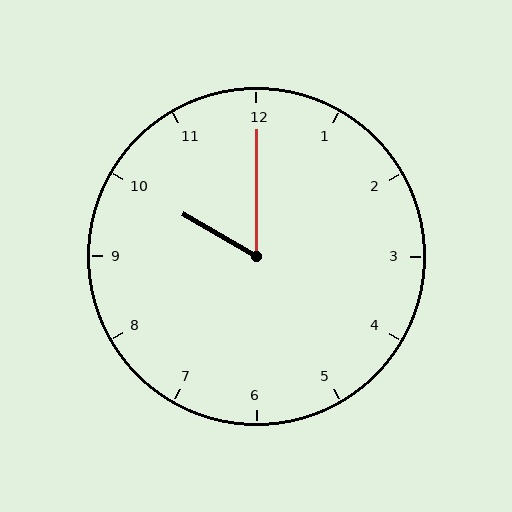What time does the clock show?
10:00.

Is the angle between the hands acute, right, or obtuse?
It is acute.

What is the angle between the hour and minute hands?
Approximately 60 degrees.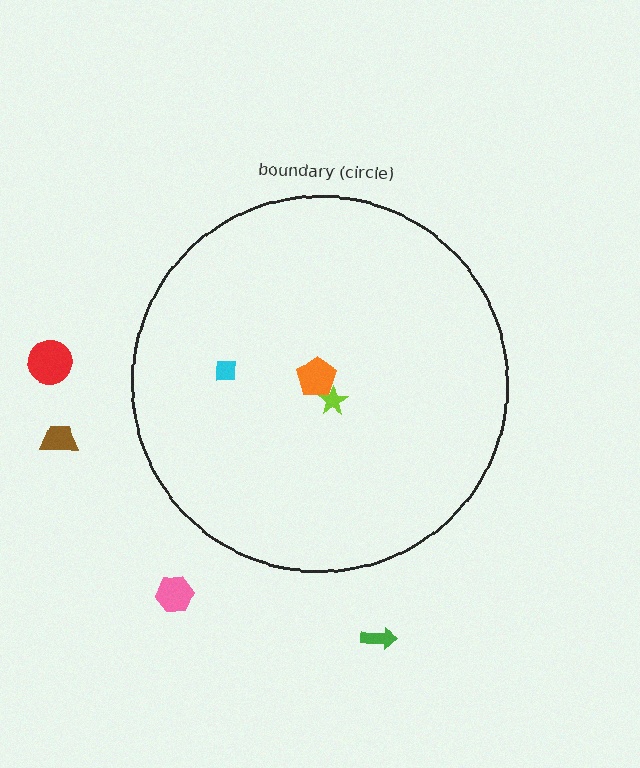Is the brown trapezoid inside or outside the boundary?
Outside.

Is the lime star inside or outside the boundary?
Inside.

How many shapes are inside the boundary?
3 inside, 4 outside.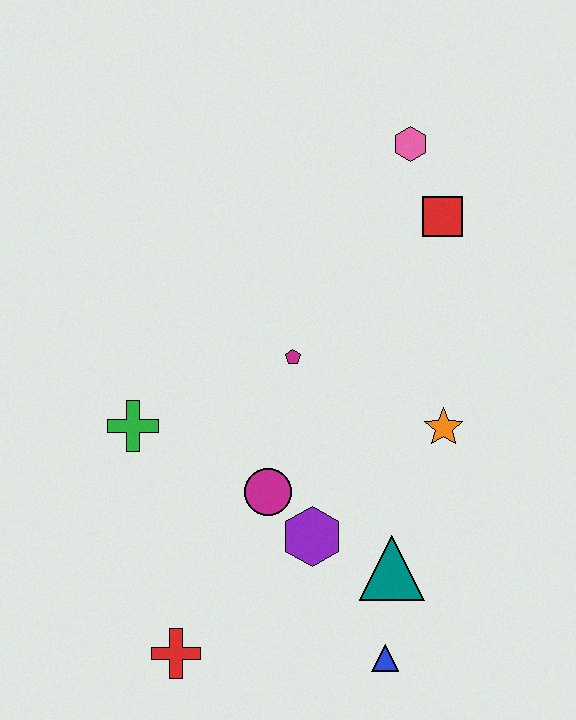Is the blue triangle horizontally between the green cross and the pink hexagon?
Yes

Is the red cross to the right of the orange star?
No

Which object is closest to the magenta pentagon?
The magenta circle is closest to the magenta pentagon.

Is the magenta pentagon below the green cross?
No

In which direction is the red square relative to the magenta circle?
The red square is above the magenta circle.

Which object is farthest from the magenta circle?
The pink hexagon is farthest from the magenta circle.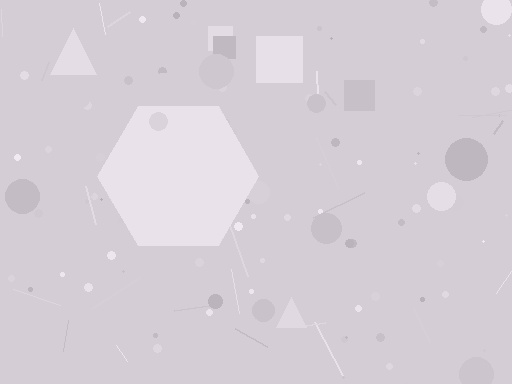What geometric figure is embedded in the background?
A hexagon is embedded in the background.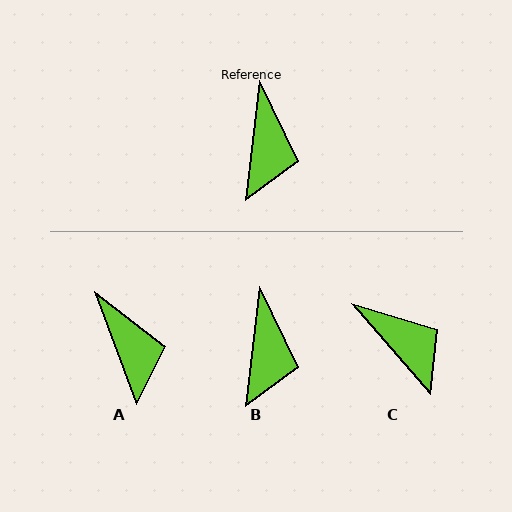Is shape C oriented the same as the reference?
No, it is off by about 48 degrees.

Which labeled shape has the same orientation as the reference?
B.